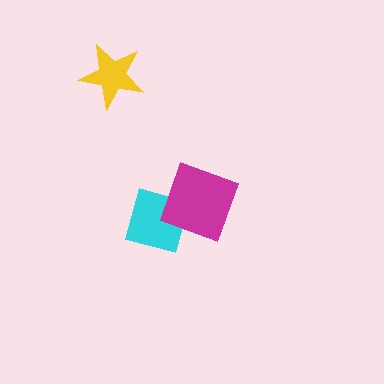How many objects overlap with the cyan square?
1 object overlaps with the cyan square.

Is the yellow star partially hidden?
No, no other shape covers it.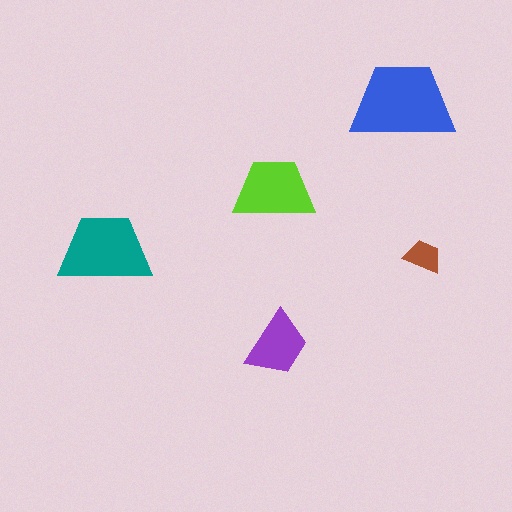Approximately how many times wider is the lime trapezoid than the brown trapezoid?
About 2 times wider.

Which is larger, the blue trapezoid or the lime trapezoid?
The blue one.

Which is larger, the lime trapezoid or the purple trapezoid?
The lime one.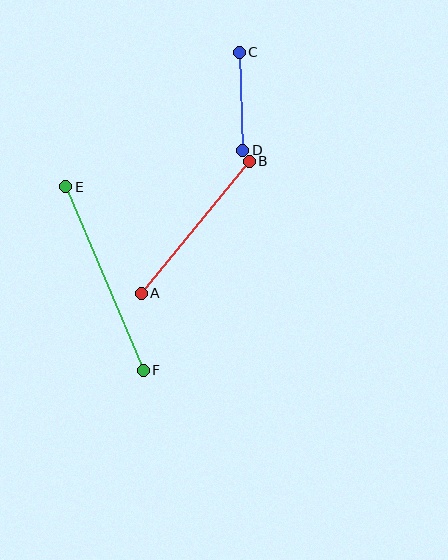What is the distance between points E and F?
The distance is approximately 199 pixels.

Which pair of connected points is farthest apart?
Points E and F are farthest apart.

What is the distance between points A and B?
The distance is approximately 170 pixels.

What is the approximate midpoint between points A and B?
The midpoint is at approximately (195, 227) pixels.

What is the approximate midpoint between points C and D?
The midpoint is at approximately (241, 101) pixels.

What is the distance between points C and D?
The distance is approximately 98 pixels.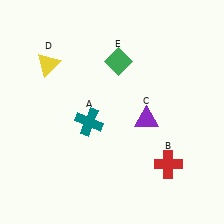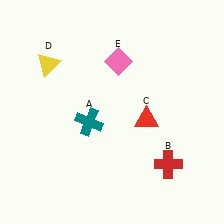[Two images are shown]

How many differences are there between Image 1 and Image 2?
There are 2 differences between the two images.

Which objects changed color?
C changed from purple to red. E changed from green to pink.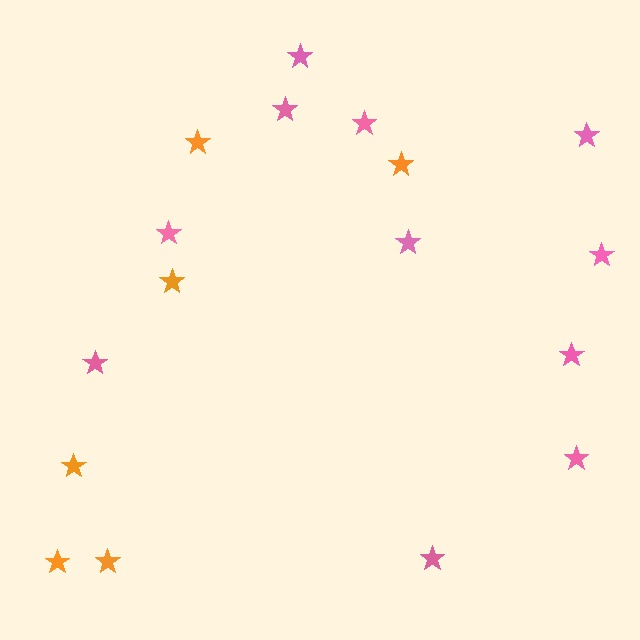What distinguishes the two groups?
There are 2 groups: one group of orange stars (6) and one group of pink stars (11).